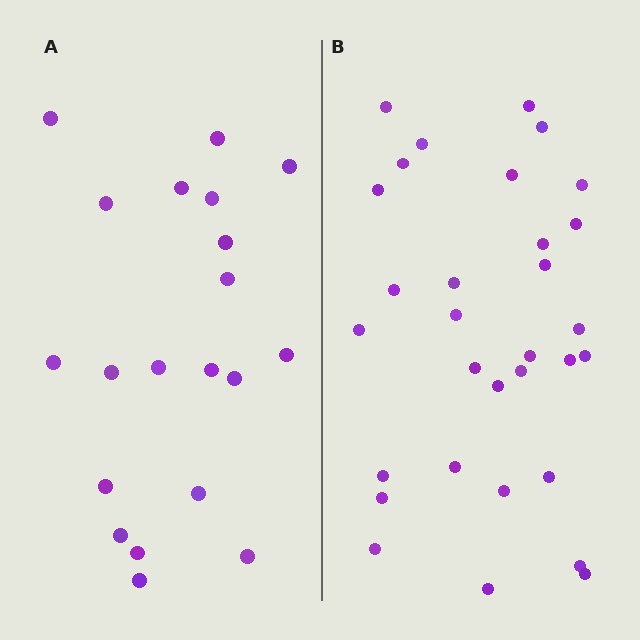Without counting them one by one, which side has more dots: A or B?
Region B (the right region) has more dots.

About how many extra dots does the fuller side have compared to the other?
Region B has roughly 12 or so more dots than region A.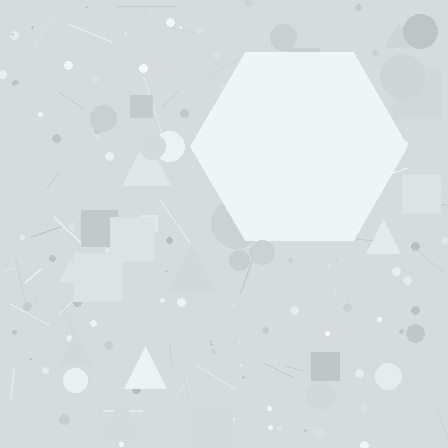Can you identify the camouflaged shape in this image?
The camouflaged shape is a hexagon.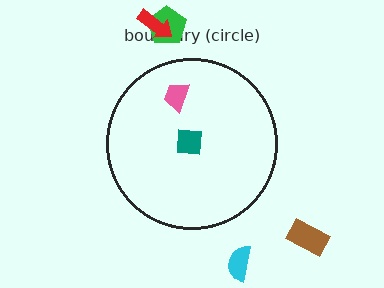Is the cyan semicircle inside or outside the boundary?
Outside.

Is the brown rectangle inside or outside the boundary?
Outside.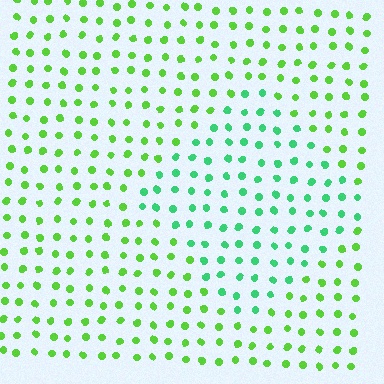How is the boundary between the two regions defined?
The boundary is defined purely by a slight shift in hue (about 37 degrees). Spacing, size, and orientation are identical on both sides.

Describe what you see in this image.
The image is filled with small lime elements in a uniform arrangement. A diamond-shaped region is visible where the elements are tinted to a slightly different hue, forming a subtle color boundary.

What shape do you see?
I see a diamond.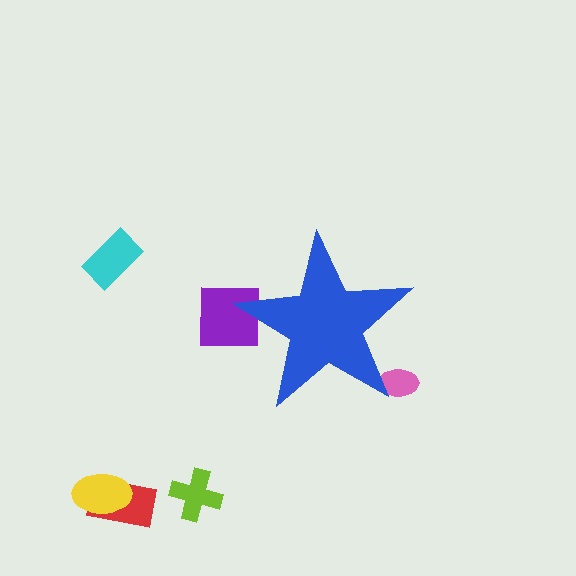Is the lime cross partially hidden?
No, the lime cross is fully visible.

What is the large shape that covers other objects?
A blue star.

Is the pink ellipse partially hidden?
Yes, the pink ellipse is partially hidden behind the blue star.